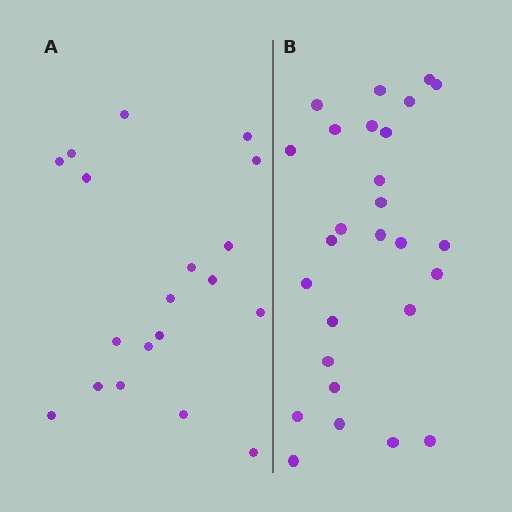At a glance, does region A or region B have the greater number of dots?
Region B (the right region) has more dots.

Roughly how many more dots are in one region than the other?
Region B has roughly 8 or so more dots than region A.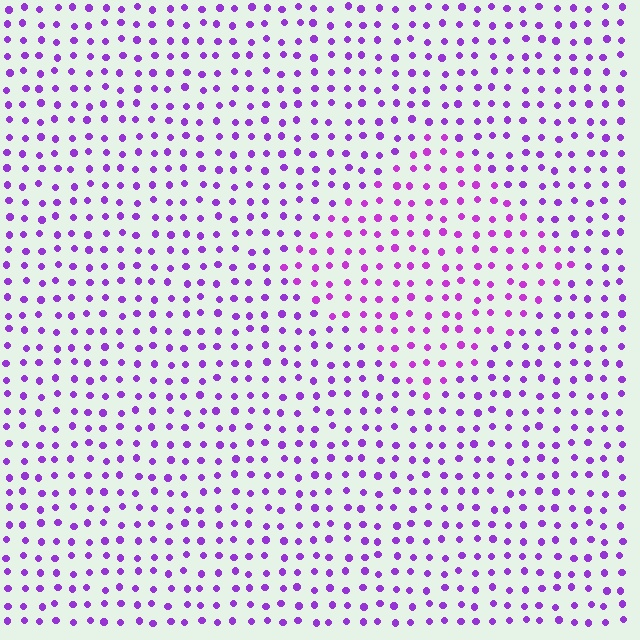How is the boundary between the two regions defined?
The boundary is defined purely by a slight shift in hue (about 19 degrees). Spacing, size, and orientation are identical on both sides.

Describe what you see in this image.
The image is filled with small purple elements in a uniform arrangement. A diamond-shaped region is visible where the elements are tinted to a slightly different hue, forming a subtle color boundary.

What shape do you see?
I see a diamond.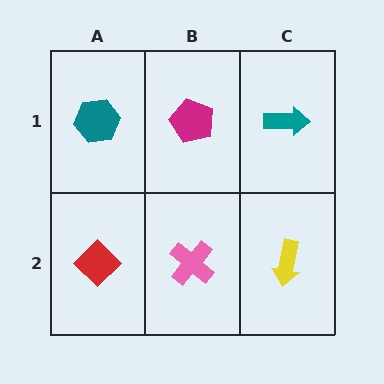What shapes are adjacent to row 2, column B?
A magenta pentagon (row 1, column B), a red diamond (row 2, column A), a yellow arrow (row 2, column C).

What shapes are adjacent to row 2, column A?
A teal hexagon (row 1, column A), a pink cross (row 2, column B).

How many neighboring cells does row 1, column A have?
2.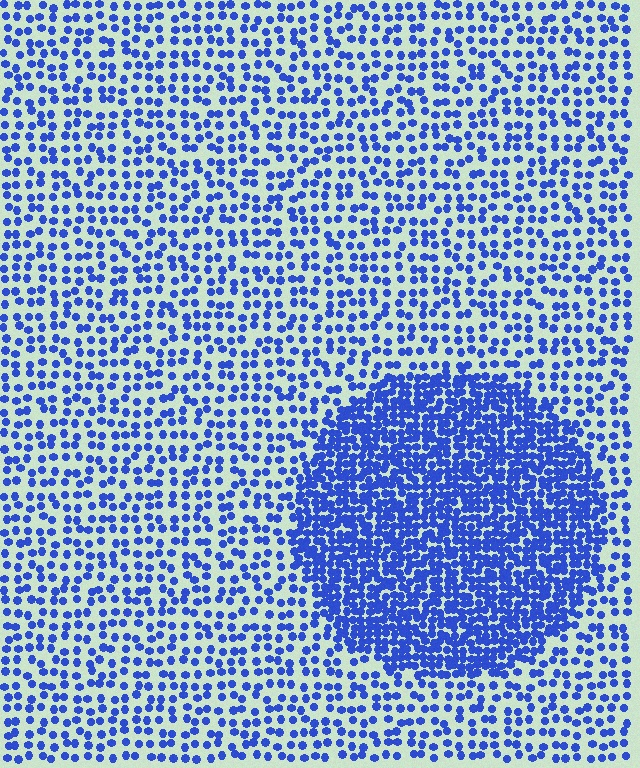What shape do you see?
I see a circle.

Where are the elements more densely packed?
The elements are more densely packed inside the circle boundary.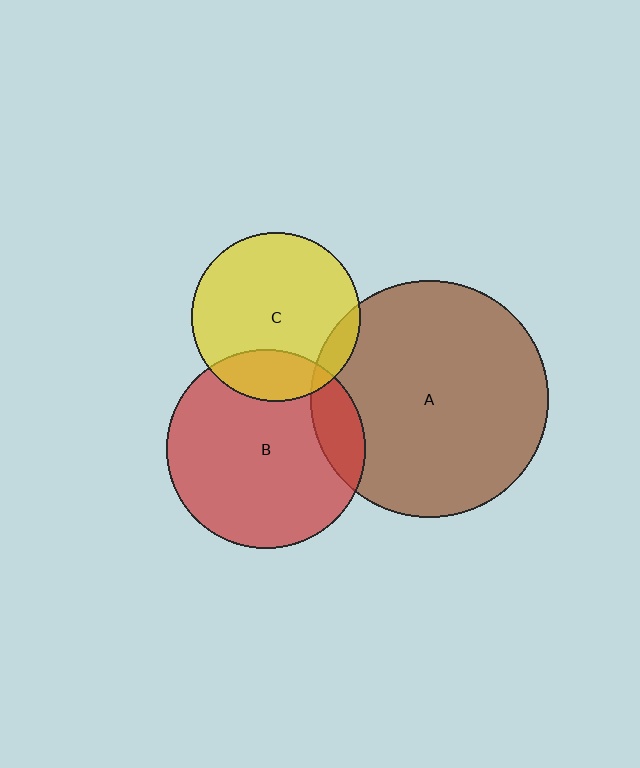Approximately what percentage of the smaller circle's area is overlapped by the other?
Approximately 10%.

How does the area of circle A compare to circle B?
Approximately 1.4 times.